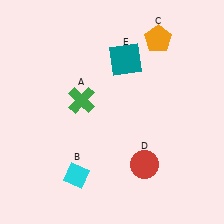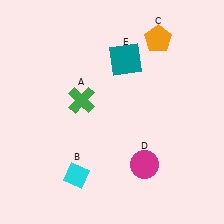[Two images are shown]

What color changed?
The circle (D) changed from red in Image 1 to magenta in Image 2.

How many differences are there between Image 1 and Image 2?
There is 1 difference between the two images.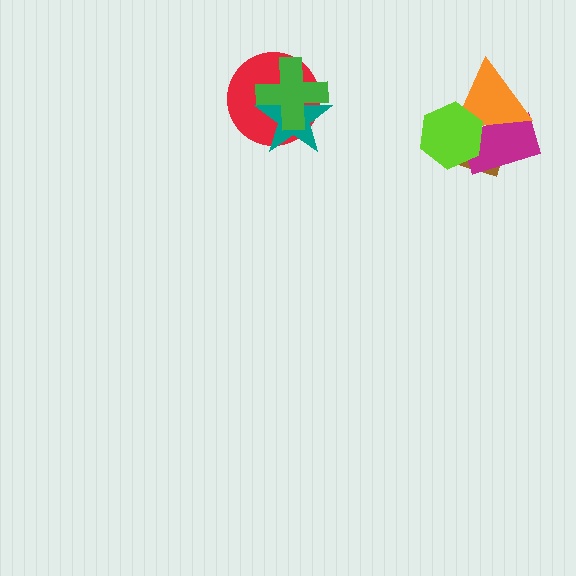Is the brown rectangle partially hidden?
Yes, it is partially covered by another shape.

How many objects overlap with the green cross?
2 objects overlap with the green cross.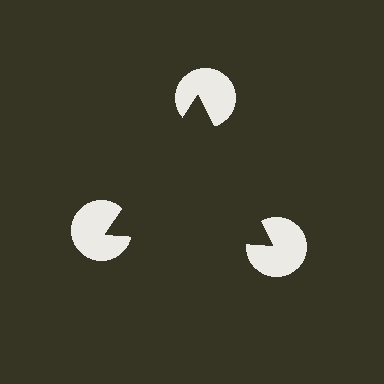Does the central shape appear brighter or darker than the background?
It typically appears slightly darker than the background, even though no actual brightness change is drawn.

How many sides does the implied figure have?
3 sides.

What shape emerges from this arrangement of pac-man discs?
An illusory triangle — its edges are inferred from the aligned wedge cuts in the pac-man discs, not physically drawn.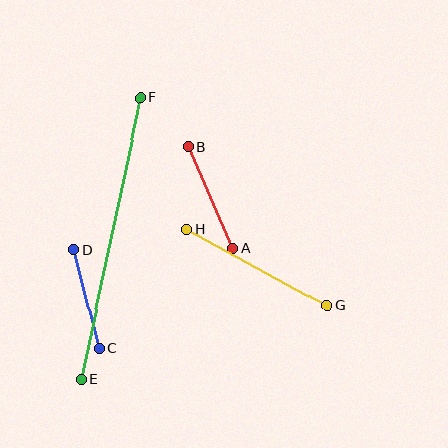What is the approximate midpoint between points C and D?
The midpoint is at approximately (86, 299) pixels.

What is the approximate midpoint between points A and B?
The midpoint is at approximately (210, 198) pixels.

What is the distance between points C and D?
The distance is approximately 101 pixels.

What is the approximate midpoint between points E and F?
The midpoint is at approximately (111, 238) pixels.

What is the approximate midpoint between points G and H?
The midpoint is at approximately (257, 267) pixels.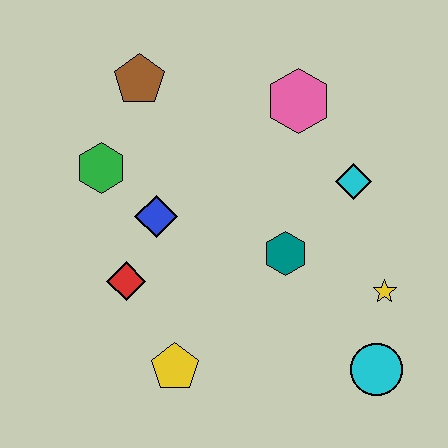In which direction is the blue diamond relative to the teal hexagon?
The blue diamond is to the left of the teal hexagon.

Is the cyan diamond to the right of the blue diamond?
Yes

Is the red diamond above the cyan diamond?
No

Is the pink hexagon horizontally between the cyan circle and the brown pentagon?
Yes